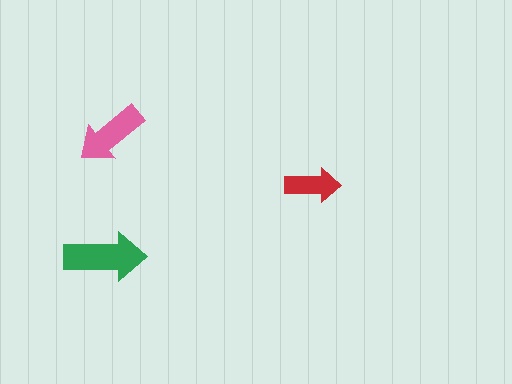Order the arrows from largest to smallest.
the green one, the pink one, the red one.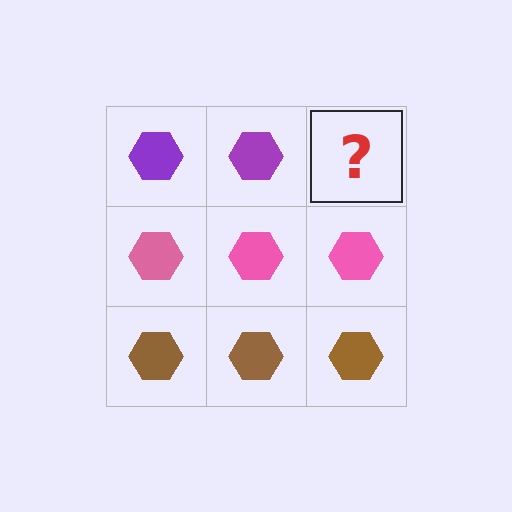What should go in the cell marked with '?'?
The missing cell should contain a purple hexagon.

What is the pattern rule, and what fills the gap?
The rule is that each row has a consistent color. The gap should be filled with a purple hexagon.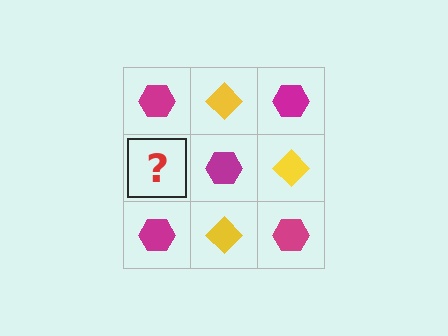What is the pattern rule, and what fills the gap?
The rule is that it alternates magenta hexagon and yellow diamond in a checkerboard pattern. The gap should be filled with a yellow diamond.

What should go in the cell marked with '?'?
The missing cell should contain a yellow diamond.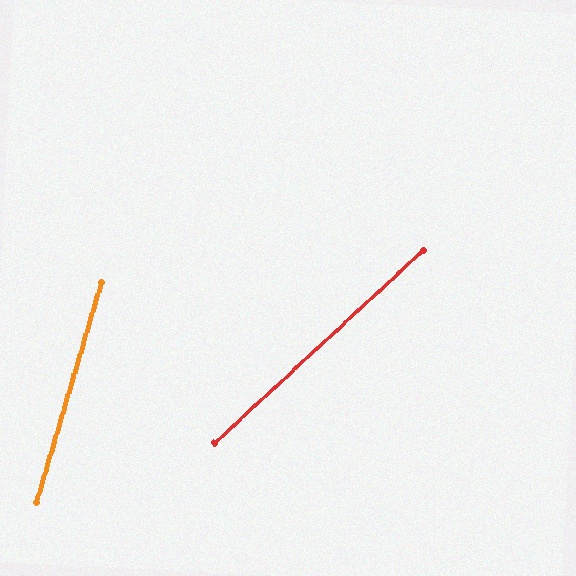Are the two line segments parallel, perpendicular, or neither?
Neither parallel nor perpendicular — they differ by about 31°.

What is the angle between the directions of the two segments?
Approximately 31 degrees.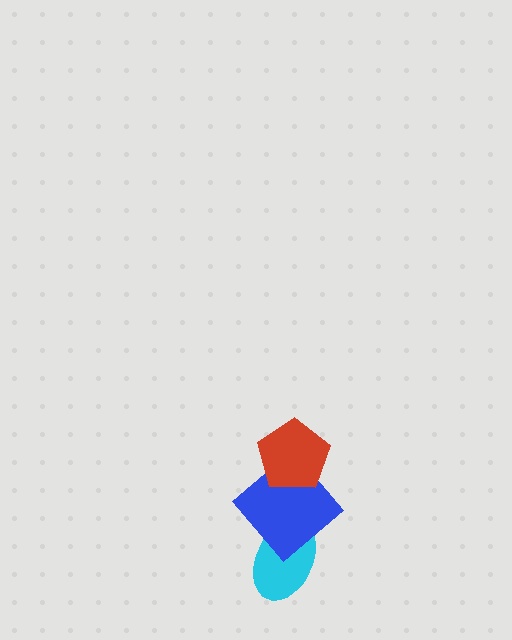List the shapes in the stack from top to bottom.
From top to bottom: the red pentagon, the blue diamond, the cyan ellipse.